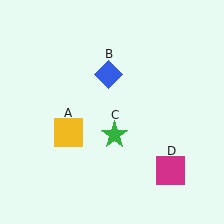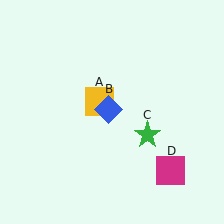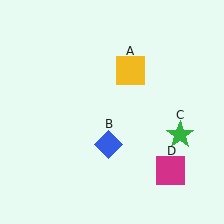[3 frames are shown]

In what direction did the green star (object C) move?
The green star (object C) moved right.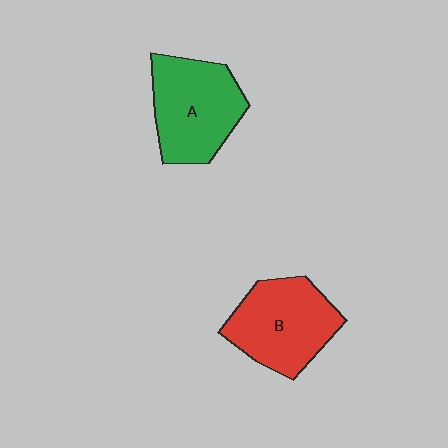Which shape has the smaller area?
Shape B (red).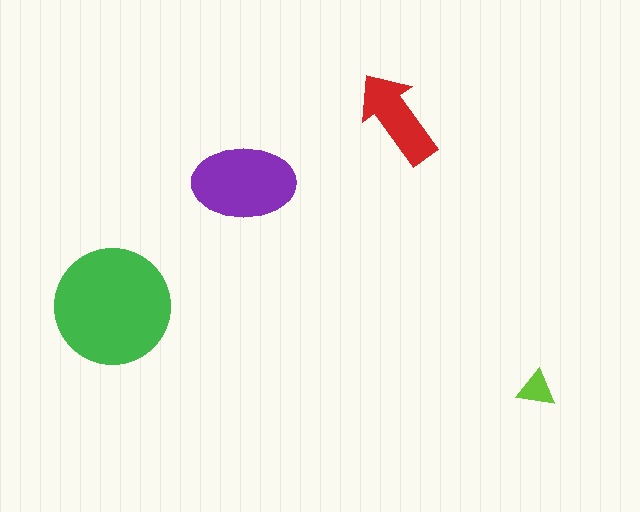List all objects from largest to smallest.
The green circle, the purple ellipse, the red arrow, the lime triangle.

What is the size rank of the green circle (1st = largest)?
1st.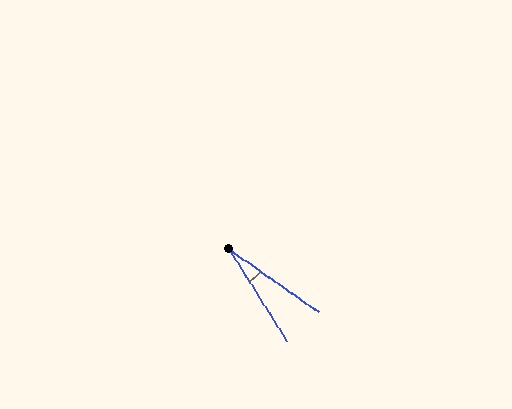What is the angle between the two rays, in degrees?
Approximately 23 degrees.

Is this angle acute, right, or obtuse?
It is acute.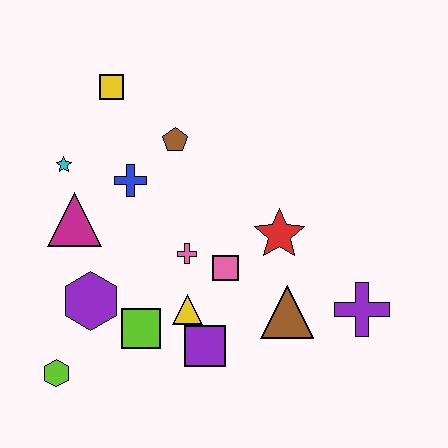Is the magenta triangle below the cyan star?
Yes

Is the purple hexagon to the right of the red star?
No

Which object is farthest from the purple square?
The yellow square is farthest from the purple square.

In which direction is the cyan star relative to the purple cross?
The cyan star is to the left of the purple cross.